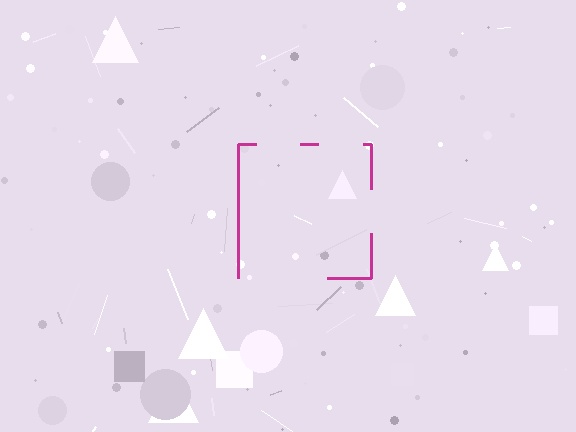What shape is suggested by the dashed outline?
The dashed outline suggests a square.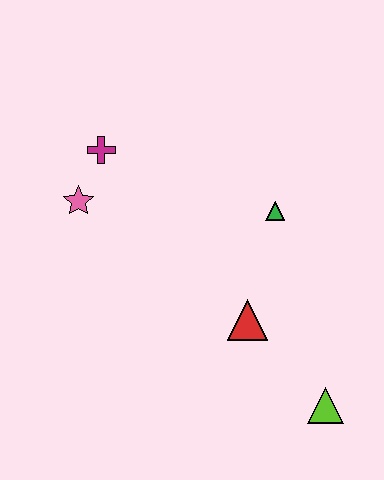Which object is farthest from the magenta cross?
The lime triangle is farthest from the magenta cross.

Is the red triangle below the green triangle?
Yes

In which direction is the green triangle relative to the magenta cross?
The green triangle is to the right of the magenta cross.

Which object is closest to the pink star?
The magenta cross is closest to the pink star.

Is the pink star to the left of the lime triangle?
Yes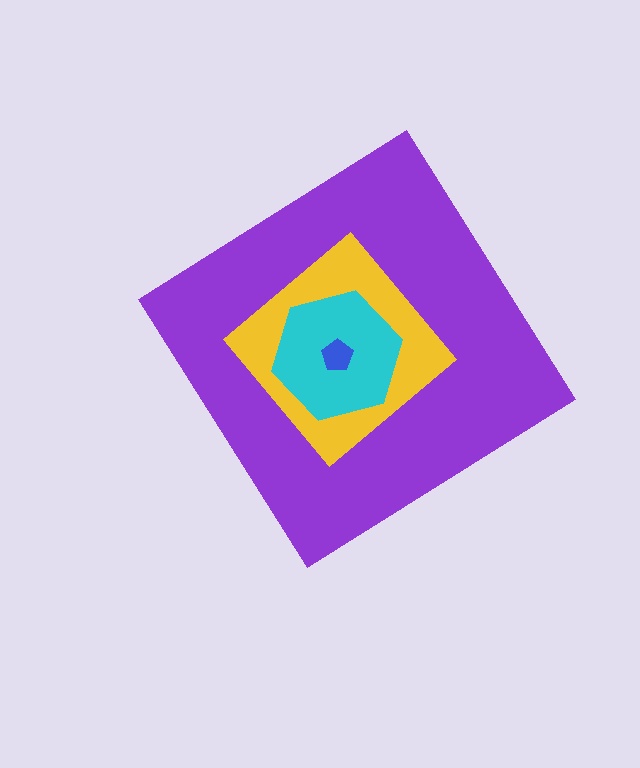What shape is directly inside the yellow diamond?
The cyan hexagon.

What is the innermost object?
The blue pentagon.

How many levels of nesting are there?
4.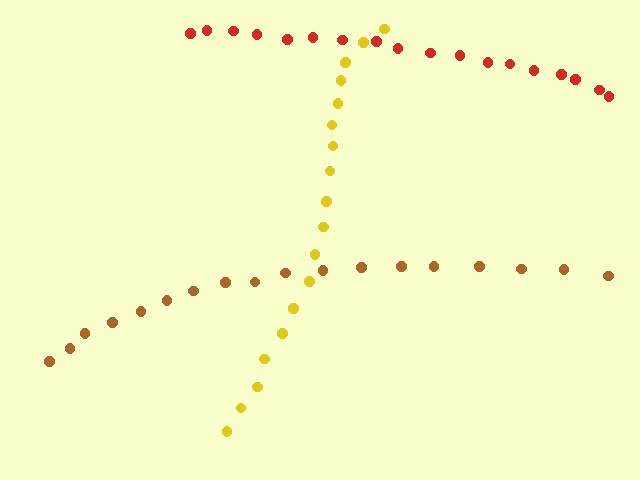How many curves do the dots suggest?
There are 3 distinct paths.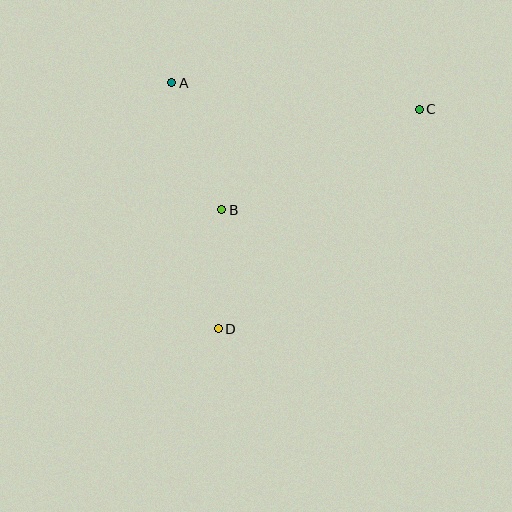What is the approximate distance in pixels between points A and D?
The distance between A and D is approximately 250 pixels.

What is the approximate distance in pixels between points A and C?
The distance between A and C is approximately 249 pixels.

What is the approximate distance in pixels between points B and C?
The distance between B and C is approximately 222 pixels.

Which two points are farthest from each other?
Points C and D are farthest from each other.